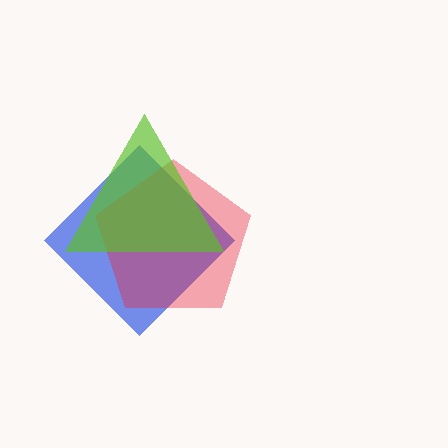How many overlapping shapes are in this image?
There are 3 overlapping shapes in the image.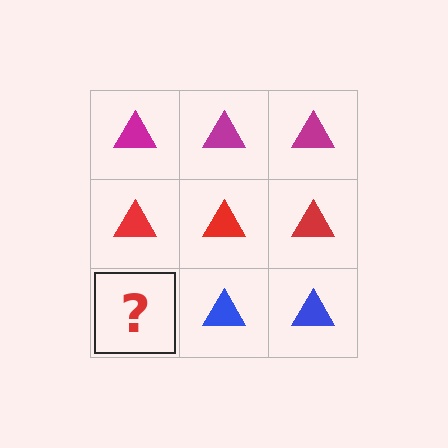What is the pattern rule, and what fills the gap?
The rule is that each row has a consistent color. The gap should be filled with a blue triangle.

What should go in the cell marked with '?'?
The missing cell should contain a blue triangle.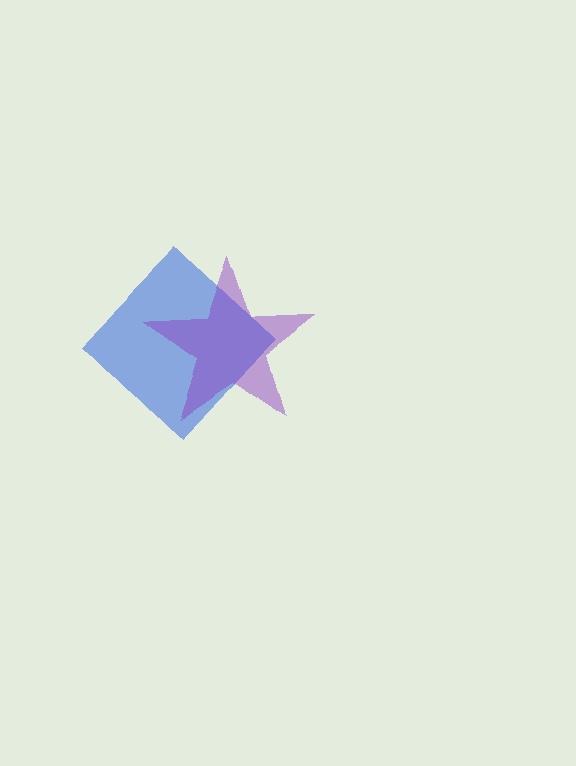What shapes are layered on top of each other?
The layered shapes are: a blue diamond, a purple star.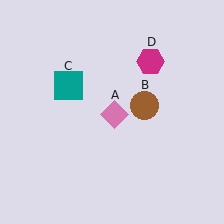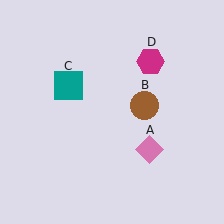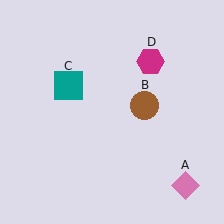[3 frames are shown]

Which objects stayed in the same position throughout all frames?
Brown circle (object B) and teal square (object C) and magenta hexagon (object D) remained stationary.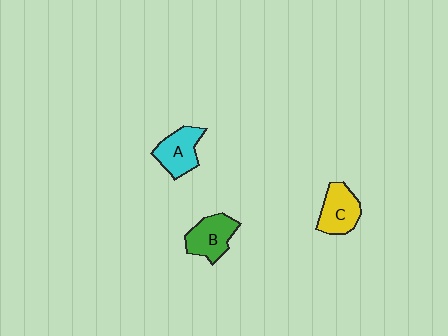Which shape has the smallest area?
Shape A (cyan).